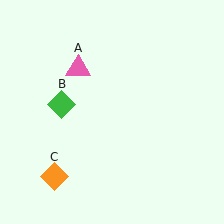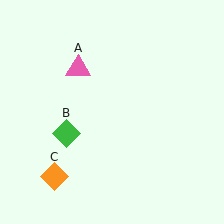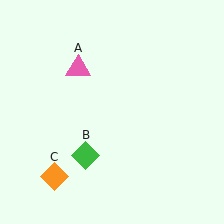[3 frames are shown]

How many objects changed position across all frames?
1 object changed position: green diamond (object B).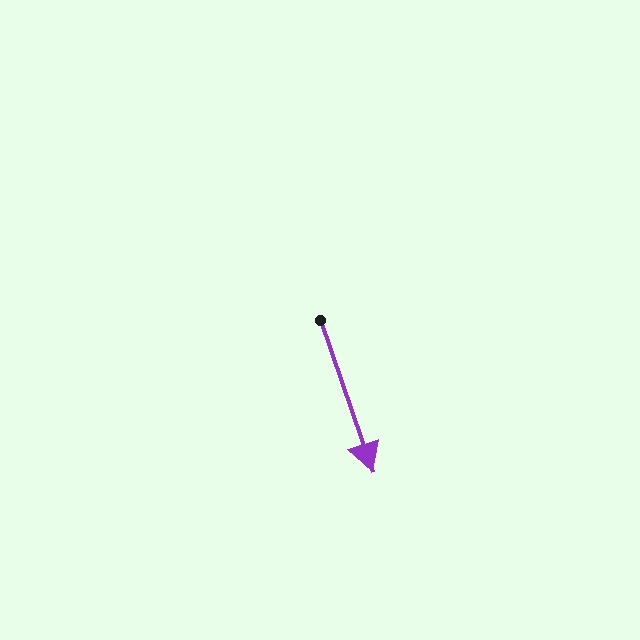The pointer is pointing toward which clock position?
Roughly 5 o'clock.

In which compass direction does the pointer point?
South.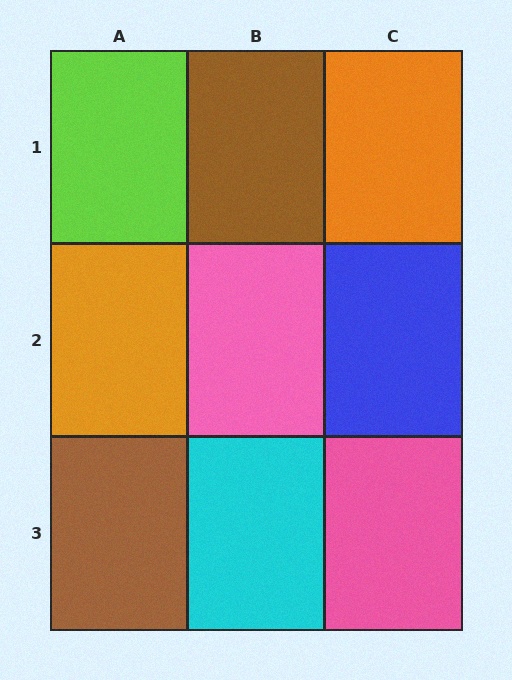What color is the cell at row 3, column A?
Brown.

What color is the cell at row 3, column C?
Pink.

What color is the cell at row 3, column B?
Cyan.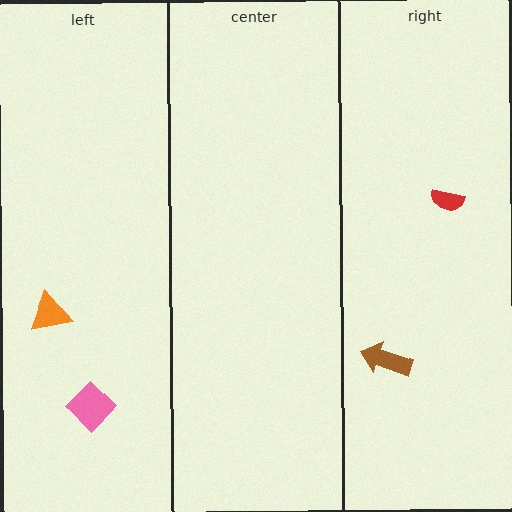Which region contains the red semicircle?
The right region.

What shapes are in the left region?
The orange triangle, the pink diamond.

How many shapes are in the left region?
2.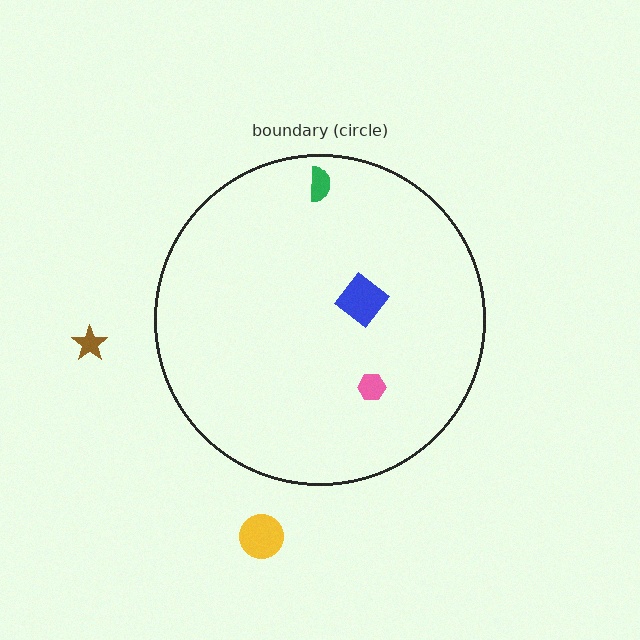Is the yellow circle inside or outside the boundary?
Outside.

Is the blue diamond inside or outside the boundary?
Inside.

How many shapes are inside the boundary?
3 inside, 2 outside.